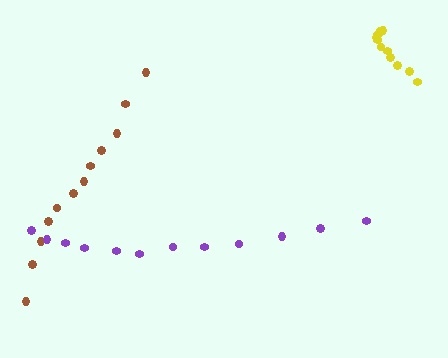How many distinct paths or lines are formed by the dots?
There are 3 distinct paths.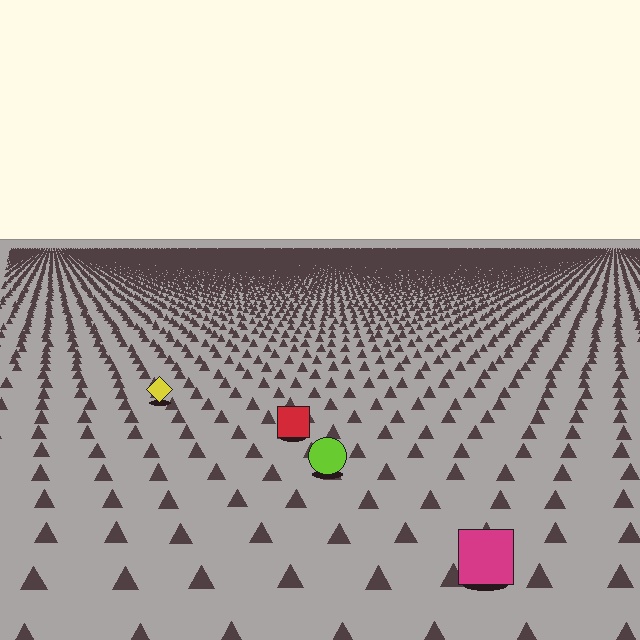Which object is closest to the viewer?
The magenta square is closest. The texture marks near it are larger and more spread out.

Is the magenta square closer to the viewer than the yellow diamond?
Yes. The magenta square is closer — you can tell from the texture gradient: the ground texture is coarser near it.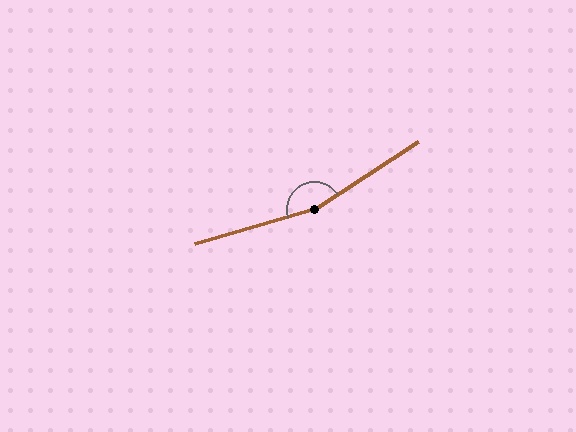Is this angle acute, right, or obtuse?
It is obtuse.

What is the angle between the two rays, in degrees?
Approximately 163 degrees.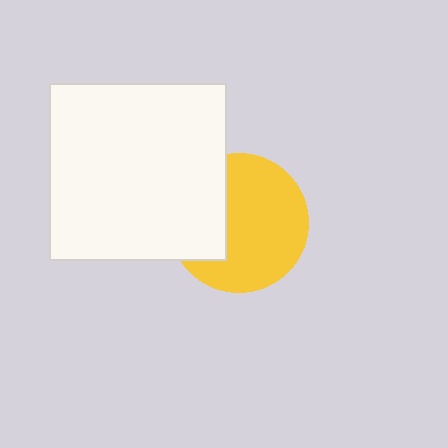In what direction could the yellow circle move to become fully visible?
The yellow circle could move right. That would shift it out from behind the white square entirely.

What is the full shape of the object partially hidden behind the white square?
The partially hidden object is a yellow circle.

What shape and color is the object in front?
The object in front is a white square.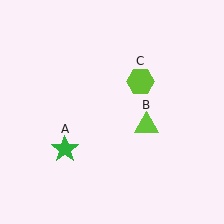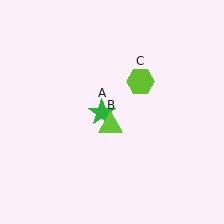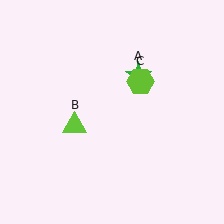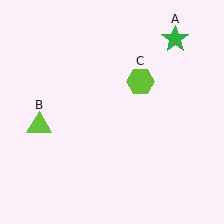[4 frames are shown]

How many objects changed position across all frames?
2 objects changed position: green star (object A), lime triangle (object B).